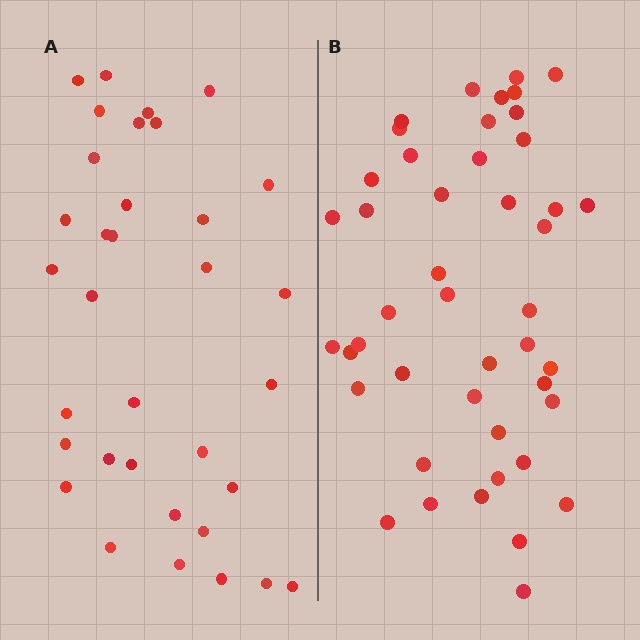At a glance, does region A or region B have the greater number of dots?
Region B (the right region) has more dots.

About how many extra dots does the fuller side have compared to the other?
Region B has roughly 12 or so more dots than region A.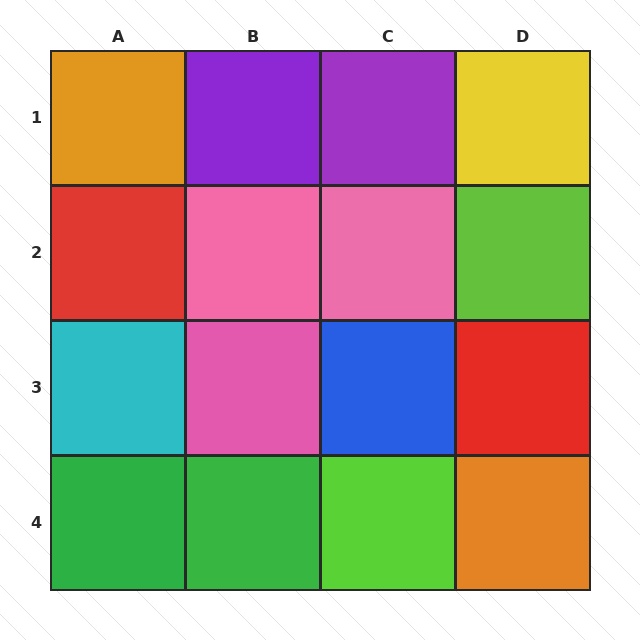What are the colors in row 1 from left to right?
Orange, purple, purple, yellow.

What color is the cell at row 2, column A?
Red.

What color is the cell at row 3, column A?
Cyan.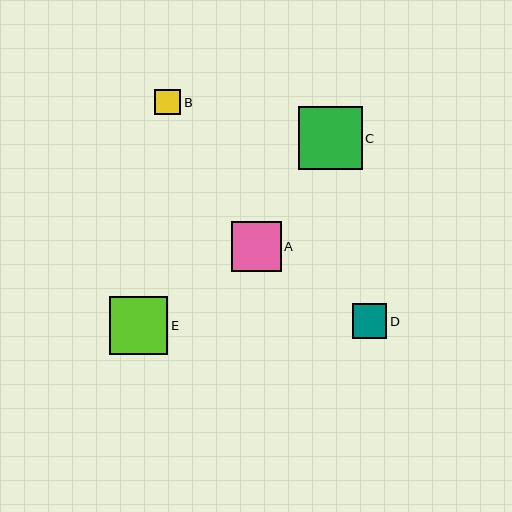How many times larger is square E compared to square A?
Square E is approximately 1.2 times the size of square A.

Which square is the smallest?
Square B is the smallest with a size of approximately 26 pixels.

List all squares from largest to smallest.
From largest to smallest: C, E, A, D, B.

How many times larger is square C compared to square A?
Square C is approximately 1.3 times the size of square A.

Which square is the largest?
Square C is the largest with a size of approximately 63 pixels.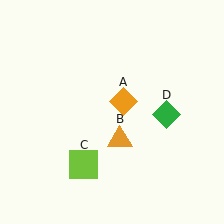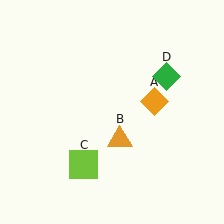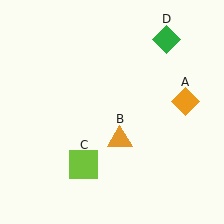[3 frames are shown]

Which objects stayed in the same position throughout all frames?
Orange triangle (object B) and lime square (object C) remained stationary.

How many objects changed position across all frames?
2 objects changed position: orange diamond (object A), green diamond (object D).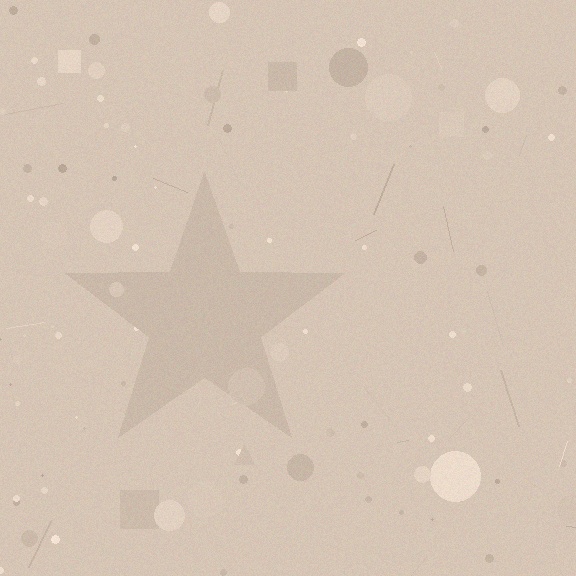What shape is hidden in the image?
A star is hidden in the image.